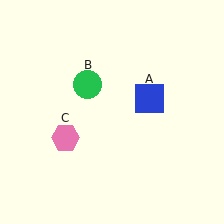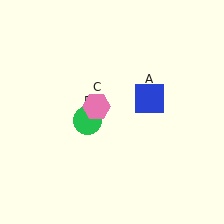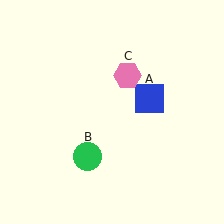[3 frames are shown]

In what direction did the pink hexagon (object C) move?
The pink hexagon (object C) moved up and to the right.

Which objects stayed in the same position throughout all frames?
Blue square (object A) remained stationary.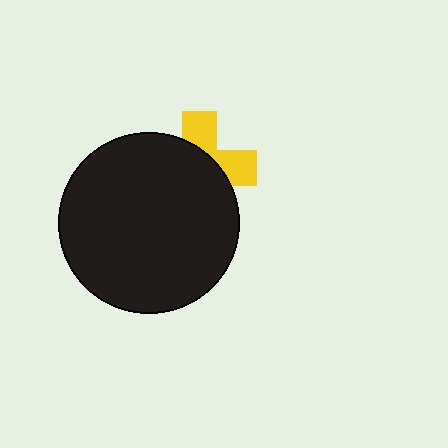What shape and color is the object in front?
The object in front is a black circle.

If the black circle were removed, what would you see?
You would see the complete yellow cross.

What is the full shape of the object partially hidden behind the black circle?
The partially hidden object is a yellow cross.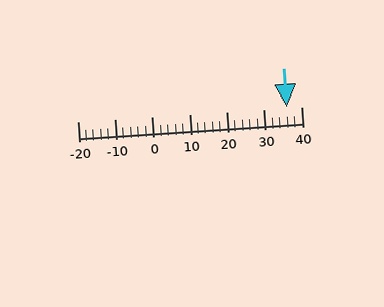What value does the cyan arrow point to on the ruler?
The cyan arrow points to approximately 36.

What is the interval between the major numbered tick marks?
The major tick marks are spaced 10 units apart.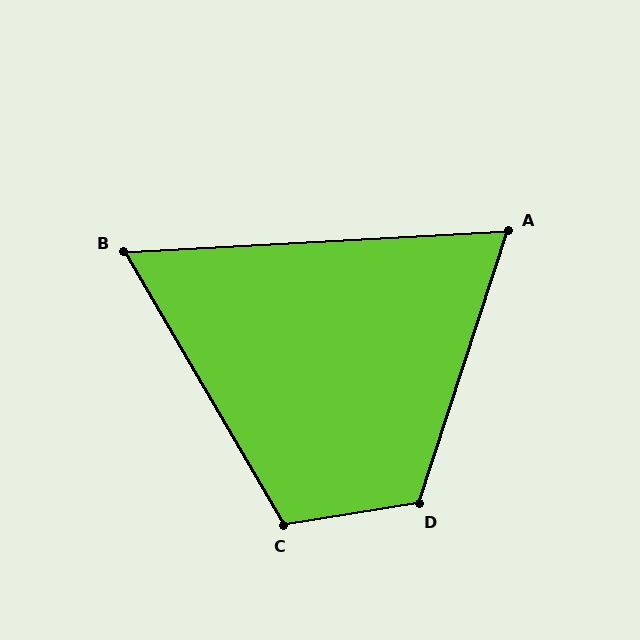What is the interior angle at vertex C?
Approximately 111 degrees (obtuse).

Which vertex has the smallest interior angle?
B, at approximately 63 degrees.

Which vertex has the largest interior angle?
D, at approximately 117 degrees.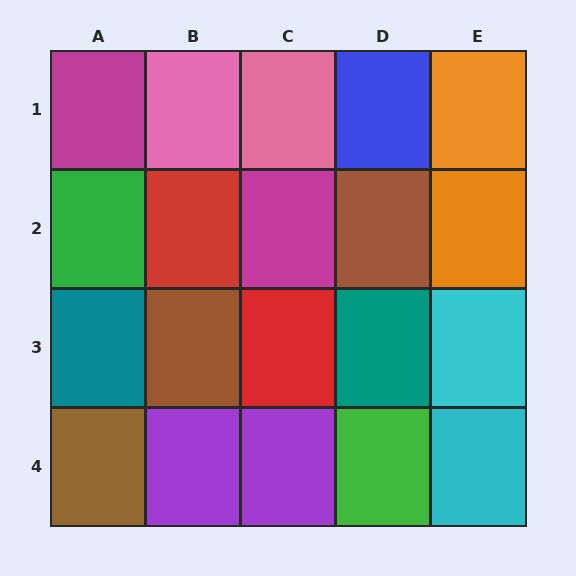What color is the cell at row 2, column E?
Orange.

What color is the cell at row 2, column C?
Magenta.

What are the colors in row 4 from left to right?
Brown, purple, purple, green, cyan.